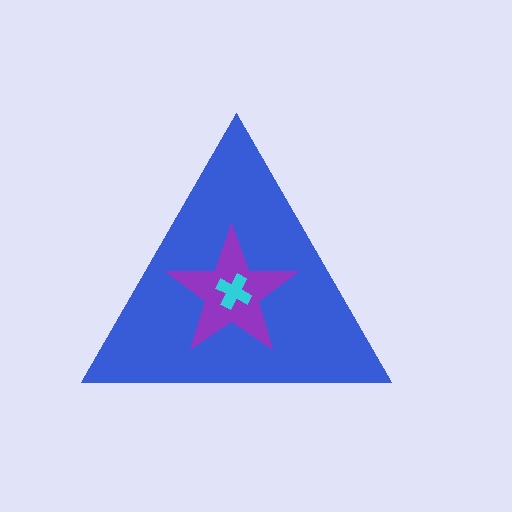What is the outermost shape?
The blue triangle.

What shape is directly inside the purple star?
The cyan cross.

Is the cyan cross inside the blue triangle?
Yes.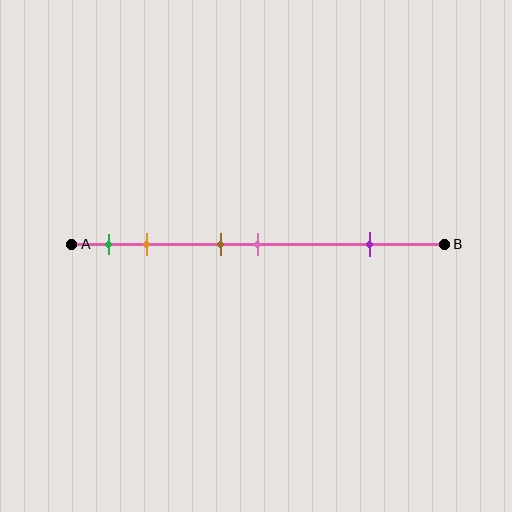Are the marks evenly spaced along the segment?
No, the marks are not evenly spaced.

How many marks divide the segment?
There are 5 marks dividing the segment.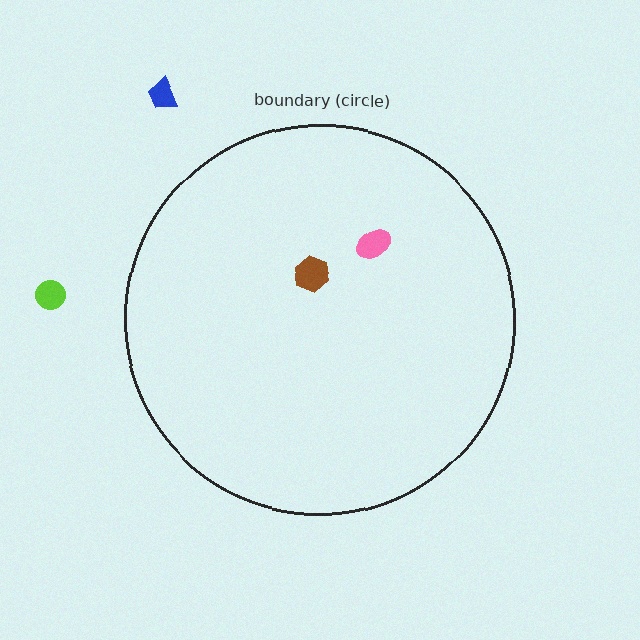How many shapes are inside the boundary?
2 inside, 2 outside.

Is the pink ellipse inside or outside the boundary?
Inside.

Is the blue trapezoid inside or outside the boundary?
Outside.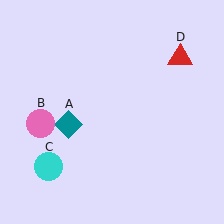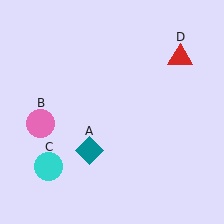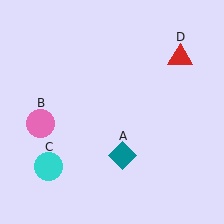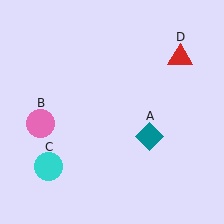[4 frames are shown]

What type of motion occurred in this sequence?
The teal diamond (object A) rotated counterclockwise around the center of the scene.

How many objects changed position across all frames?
1 object changed position: teal diamond (object A).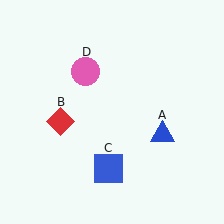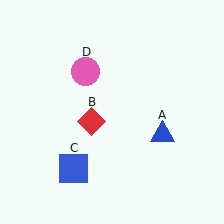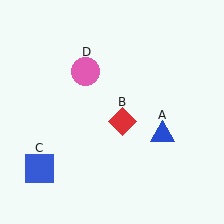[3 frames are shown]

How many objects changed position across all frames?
2 objects changed position: red diamond (object B), blue square (object C).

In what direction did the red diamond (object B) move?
The red diamond (object B) moved right.